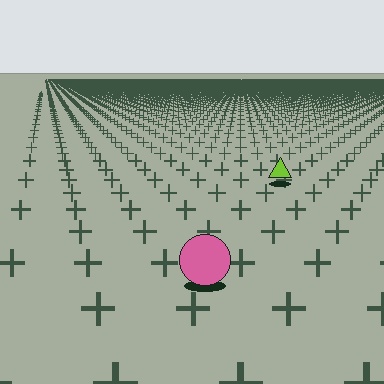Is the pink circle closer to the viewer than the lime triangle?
Yes. The pink circle is closer — you can tell from the texture gradient: the ground texture is coarser near it.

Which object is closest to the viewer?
The pink circle is closest. The texture marks near it are larger and more spread out.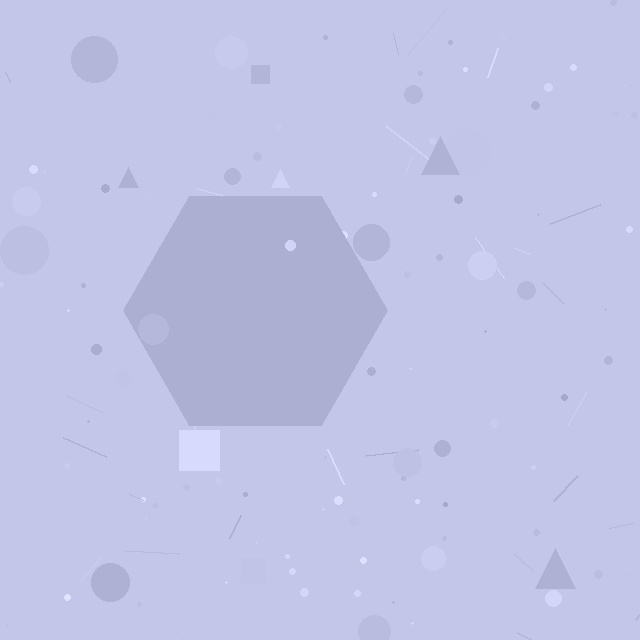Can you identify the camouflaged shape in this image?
The camouflaged shape is a hexagon.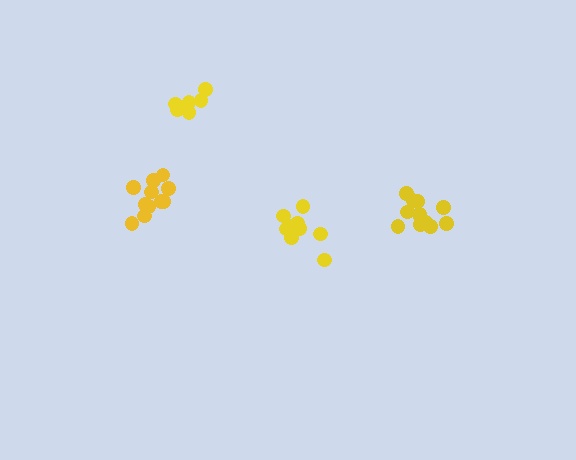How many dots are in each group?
Group 1: 11 dots, Group 2: 10 dots, Group 3: 11 dots, Group 4: 6 dots (38 total).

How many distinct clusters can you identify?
There are 4 distinct clusters.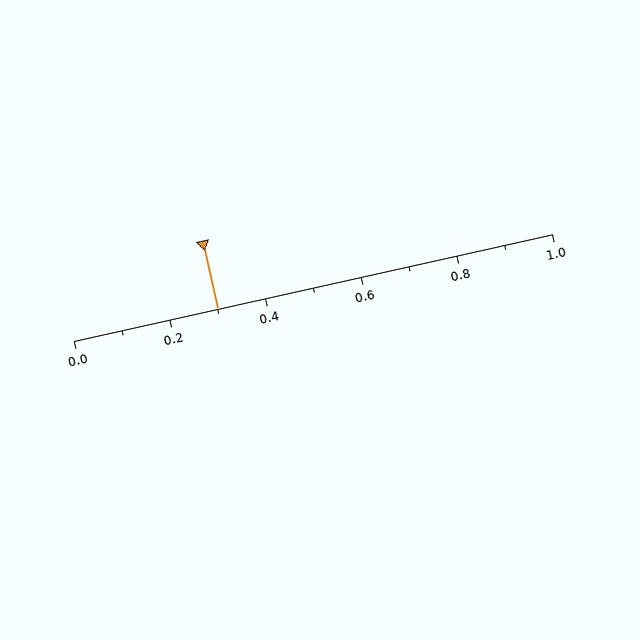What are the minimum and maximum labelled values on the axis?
The axis runs from 0.0 to 1.0.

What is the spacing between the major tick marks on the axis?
The major ticks are spaced 0.2 apart.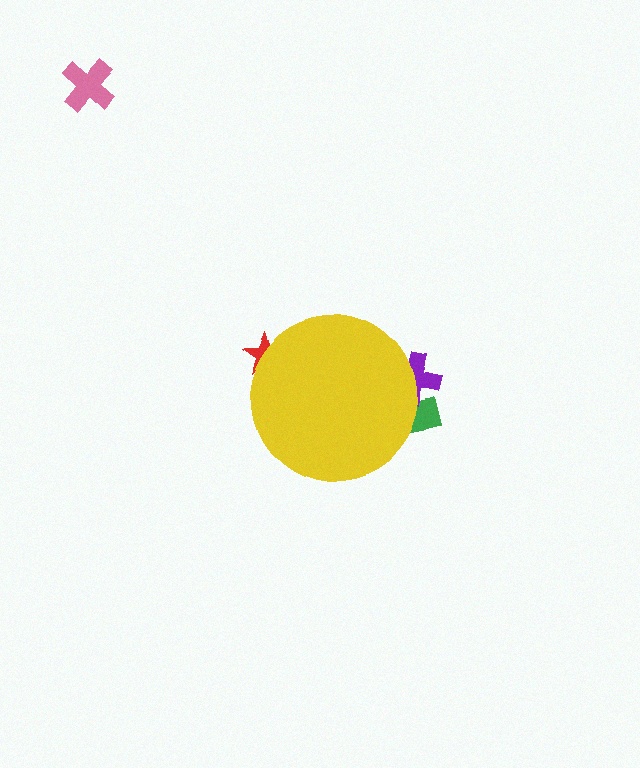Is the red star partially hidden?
Yes, the red star is partially hidden behind the yellow circle.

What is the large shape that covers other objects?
A yellow circle.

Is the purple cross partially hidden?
Yes, the purple cross is partially hidden behind the yellow circle.